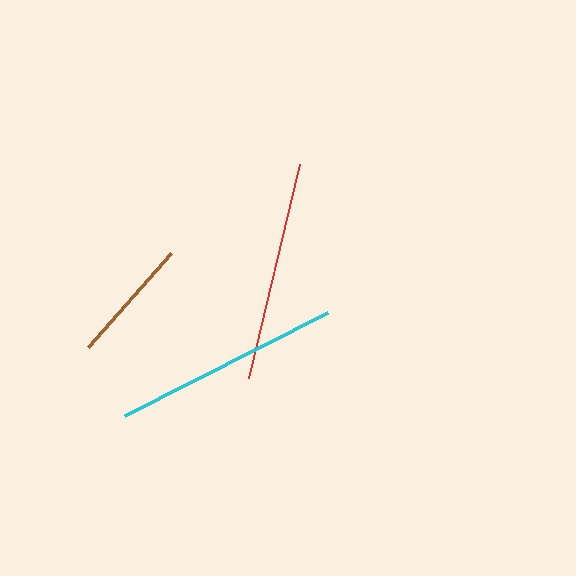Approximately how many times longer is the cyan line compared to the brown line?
The cyan line is approximately 1.8 times the length of the brown line.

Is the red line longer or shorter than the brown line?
The red line is longer than the brown line.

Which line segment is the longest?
The cyan line is the longest at approximately 228 pixels.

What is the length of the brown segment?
The brown segment is approximately 125 pixels long.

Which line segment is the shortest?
The brown line is the shortest at approximately 125 pixels.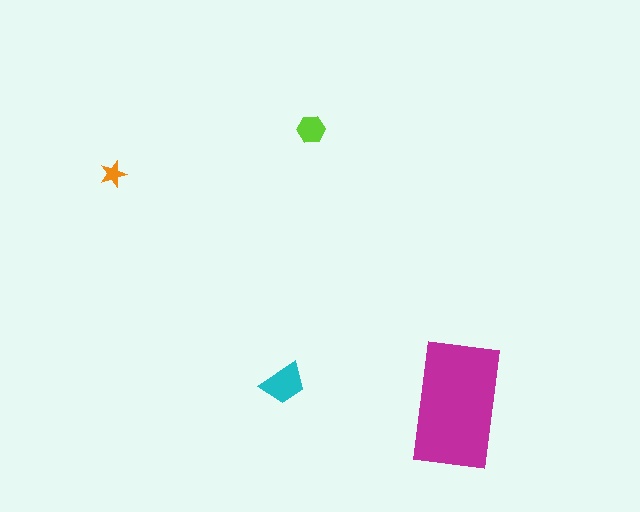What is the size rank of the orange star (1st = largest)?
4th.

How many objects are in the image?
There are 4 objects in the image.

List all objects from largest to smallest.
The magenta rectangle, the cyan trapezoid, the lime hexagon, the orange star.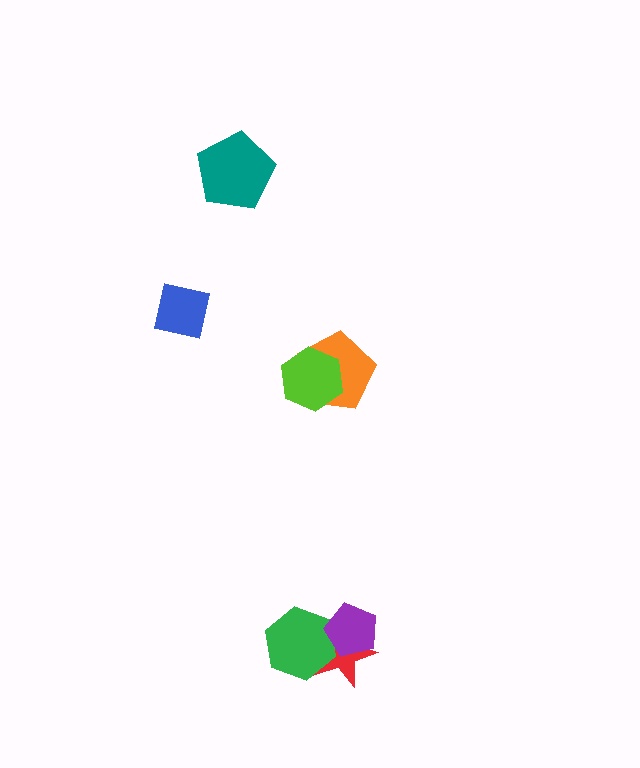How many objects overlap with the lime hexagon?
1 object overlaps with the lime hexagon.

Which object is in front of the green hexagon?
The purple pentagon is in front of the green hexagon.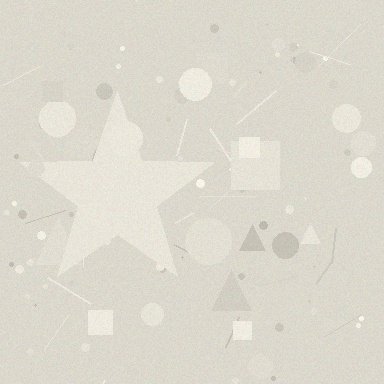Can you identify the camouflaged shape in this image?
The camouflaged shape is a star.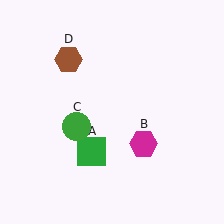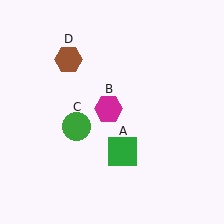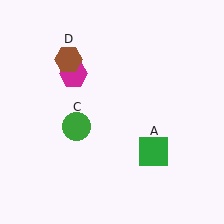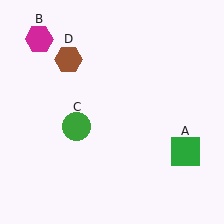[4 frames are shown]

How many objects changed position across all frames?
2 objects changed position: green square (object A), magenta hexagon (object B).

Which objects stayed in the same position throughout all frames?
Green circle (object C) and brown hexagon (object D) remained stationary.